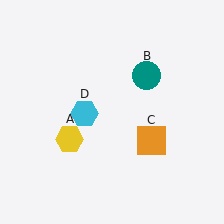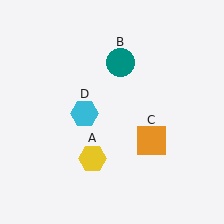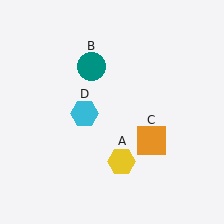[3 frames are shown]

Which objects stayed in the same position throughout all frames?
Orange square (object C) and cyan hexagon (object D) remained stationary.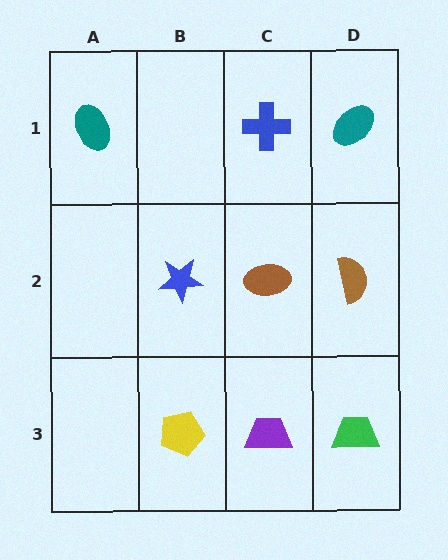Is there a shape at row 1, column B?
No, that cell is empty.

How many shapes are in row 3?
3 shapes.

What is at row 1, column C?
A blue cross.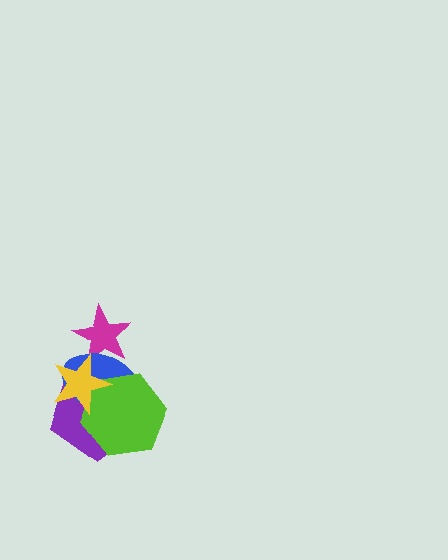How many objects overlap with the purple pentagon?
3 objects overlap with the purple pentagon.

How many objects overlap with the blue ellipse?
4 objects overlap with the blue ellipse.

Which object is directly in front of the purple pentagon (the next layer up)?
The blue ellipse is directly in front of the purple pentagon.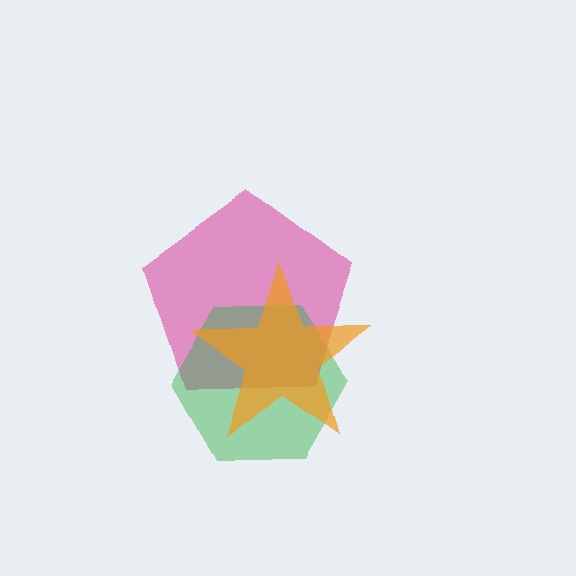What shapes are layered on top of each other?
The layered shapes are: a magenta pentagon, a green hexagon, an orange star.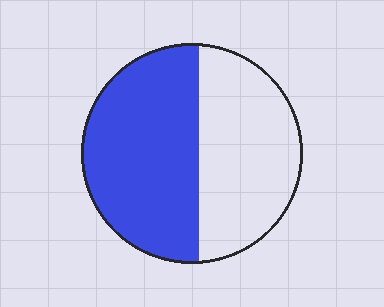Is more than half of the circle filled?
Yes.